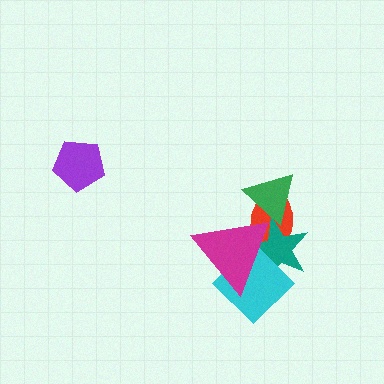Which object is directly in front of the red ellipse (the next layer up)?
The teal star is directly in front of the red ellipse.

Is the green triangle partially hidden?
Yes, it is partially covered by another shape.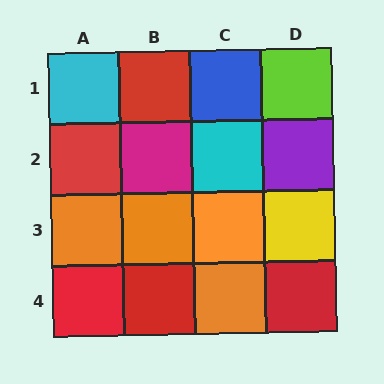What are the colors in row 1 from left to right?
Cyan, red, blue, lime.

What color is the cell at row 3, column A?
Orange.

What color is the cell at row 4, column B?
Red.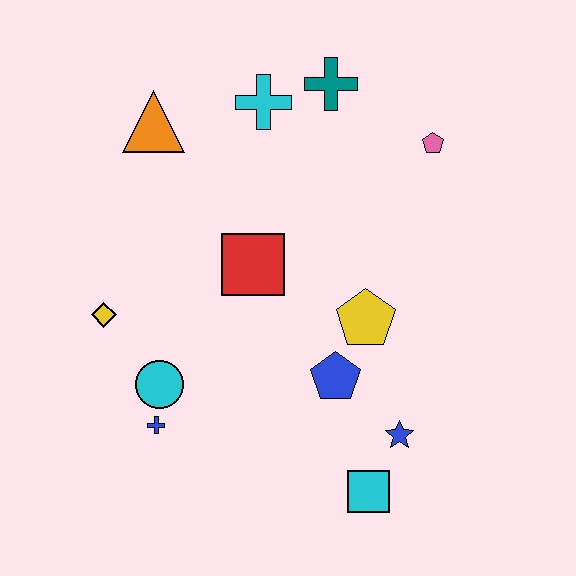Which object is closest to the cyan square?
The blue star is closest to the cyan square.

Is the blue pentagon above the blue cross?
Yes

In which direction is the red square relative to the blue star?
The red square is above the blue star.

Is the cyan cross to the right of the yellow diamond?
Yes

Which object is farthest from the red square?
The cyan square is farthest from the red square.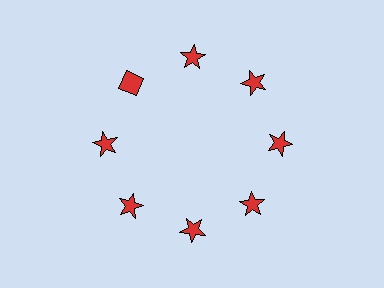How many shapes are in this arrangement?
There are 8 shapes arranged in a ring pattern.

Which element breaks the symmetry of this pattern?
The red diamond at roughly the 10 o'clock position breaks the symmetry. All other shapes are red stars.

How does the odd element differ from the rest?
It has a different shape: diamond instead of star.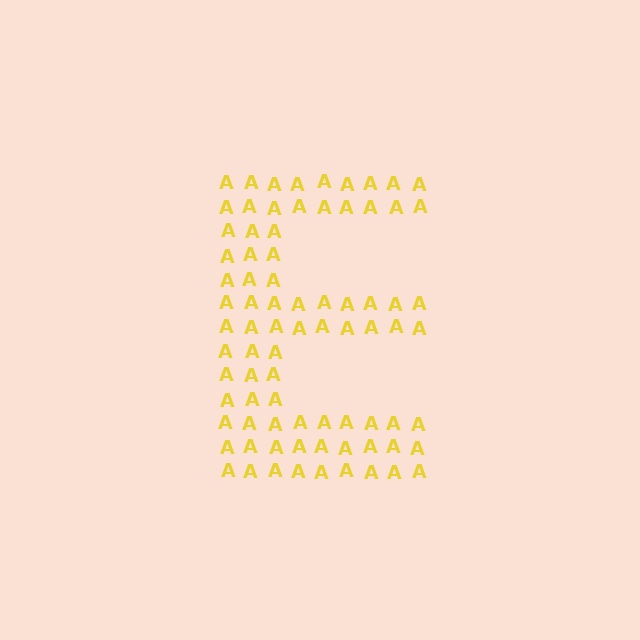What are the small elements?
The small elements are letter A's.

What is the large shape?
The large shape is the letter E.